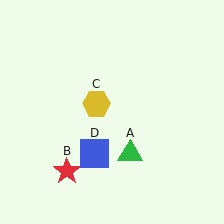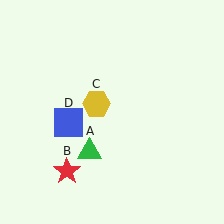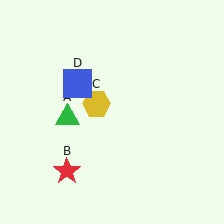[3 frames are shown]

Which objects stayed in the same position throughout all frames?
Red star (object B) and yellow hexagon (object C) remained stationary.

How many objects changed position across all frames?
2 objects changed position: green triangle (object A), blue square (object D).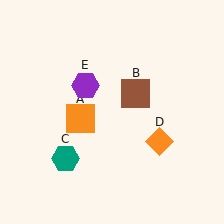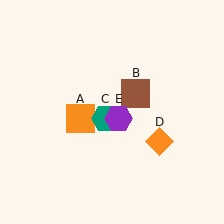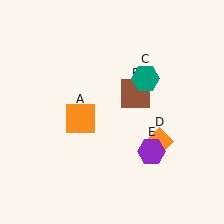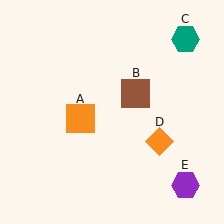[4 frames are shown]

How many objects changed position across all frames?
2 objects changed position: teal hexagon (object C), purple hexagon (object E).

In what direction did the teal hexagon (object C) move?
The teal hexagon (object C) moved up and to the right.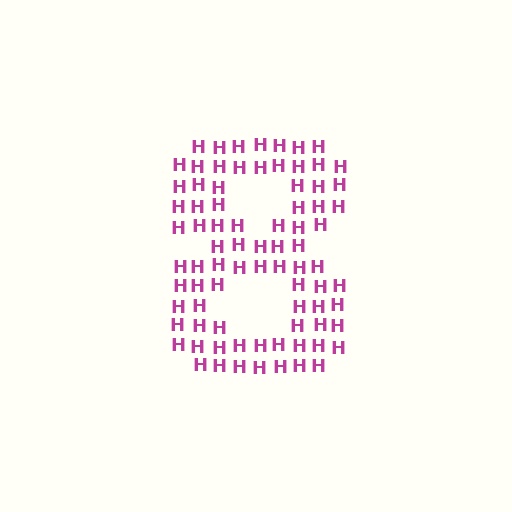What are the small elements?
The small elements are letter H's.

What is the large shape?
The large shape is the digit 8.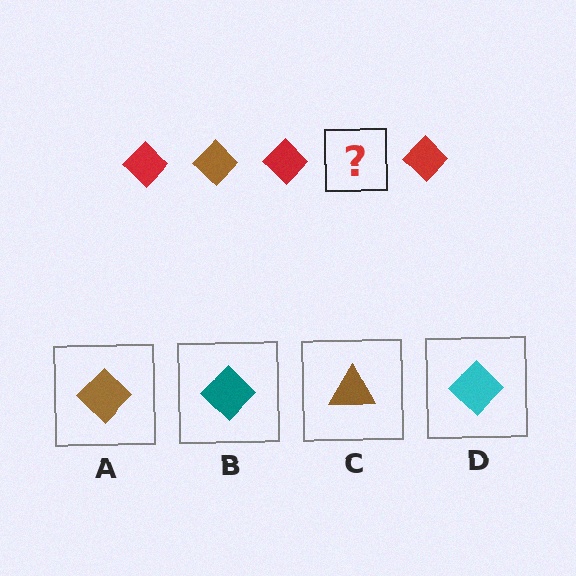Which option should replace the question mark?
Option A.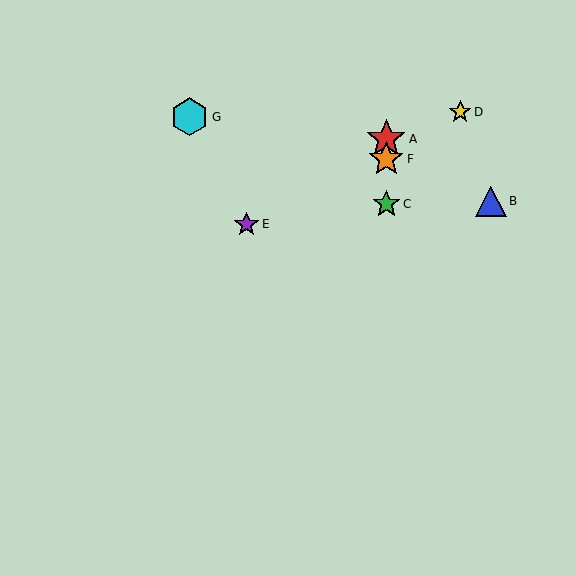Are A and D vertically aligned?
No, A is at x≈386 and D is at x≈460.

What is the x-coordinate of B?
Object B is at x≈491.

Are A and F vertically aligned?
Yes, both are at x≈386.